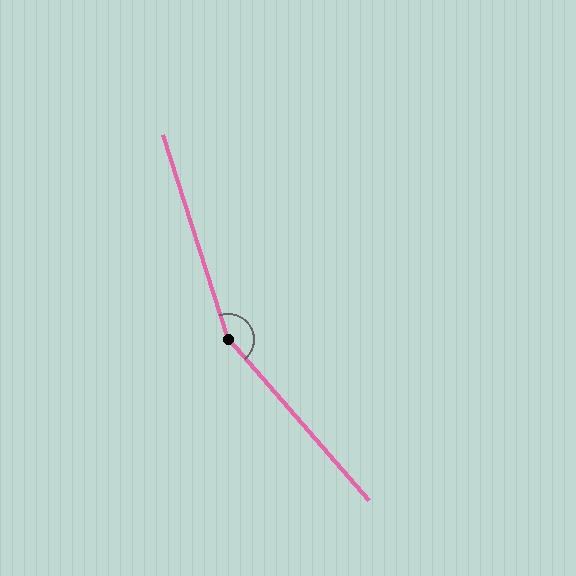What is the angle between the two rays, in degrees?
Approximately 157 degrees.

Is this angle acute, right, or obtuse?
It is obtuse.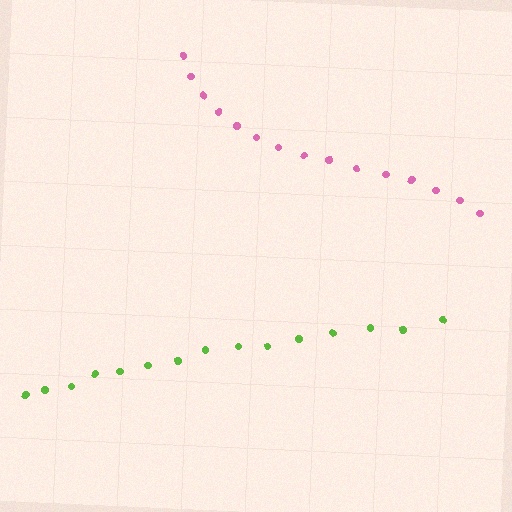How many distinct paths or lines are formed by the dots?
There are 2 distinct paths.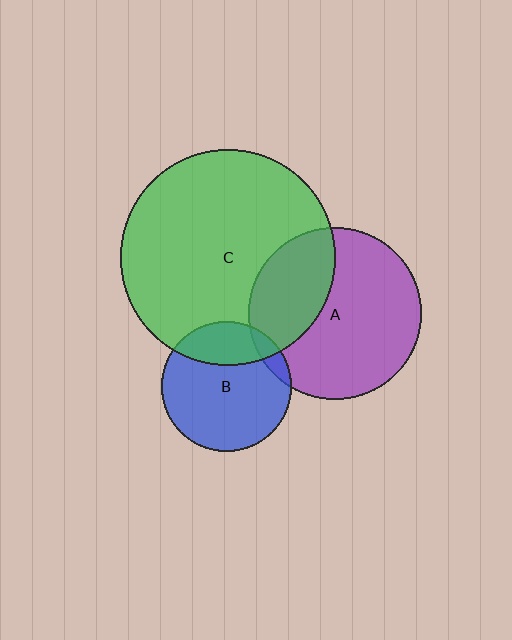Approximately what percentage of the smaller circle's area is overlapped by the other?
Approximately 35%.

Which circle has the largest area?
Circle C (green).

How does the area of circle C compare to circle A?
Approximately 1.6 times.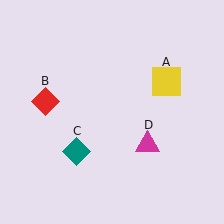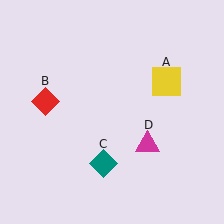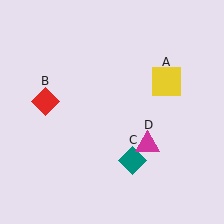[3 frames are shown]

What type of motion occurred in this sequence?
The teal diamond (object C) rotated counterclockwise around the center of the scene.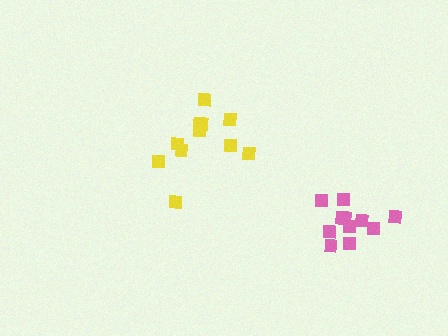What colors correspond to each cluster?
The clusters are colored: pink, yellow.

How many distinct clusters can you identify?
There are 2 distinct clusters.